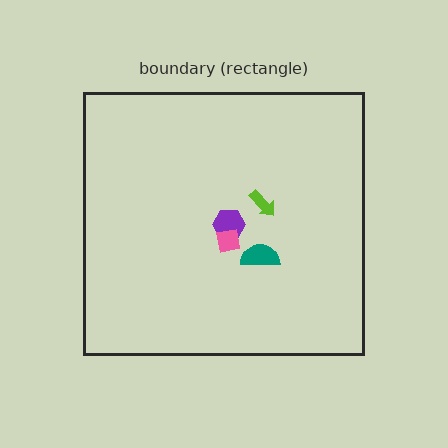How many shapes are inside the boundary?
4 inside, 0 outside.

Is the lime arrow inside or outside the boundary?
Inside.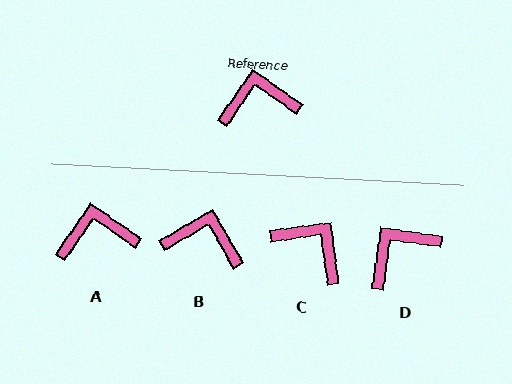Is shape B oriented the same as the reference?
No, it is off by about 25 degrees.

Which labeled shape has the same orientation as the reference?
A.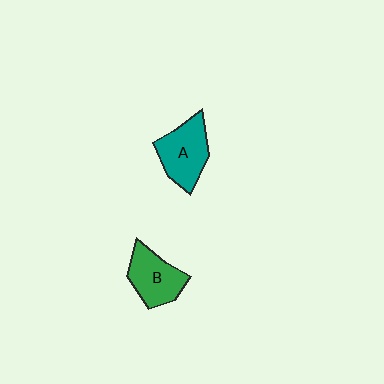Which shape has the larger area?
Shape A (teal).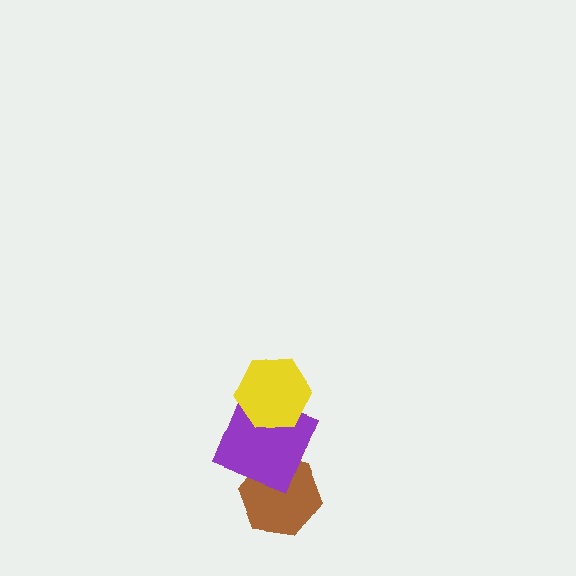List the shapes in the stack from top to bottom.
From top to bottom: the yellow hexagon, the purple square, the brown hexagon.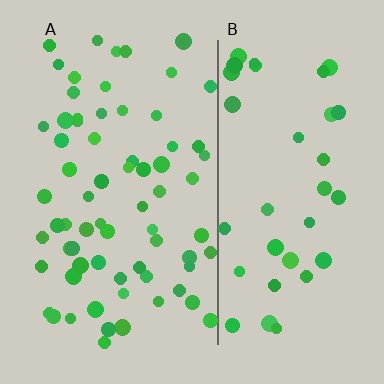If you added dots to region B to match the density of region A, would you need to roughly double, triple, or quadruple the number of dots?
Approximately double.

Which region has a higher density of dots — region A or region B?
A (the left).